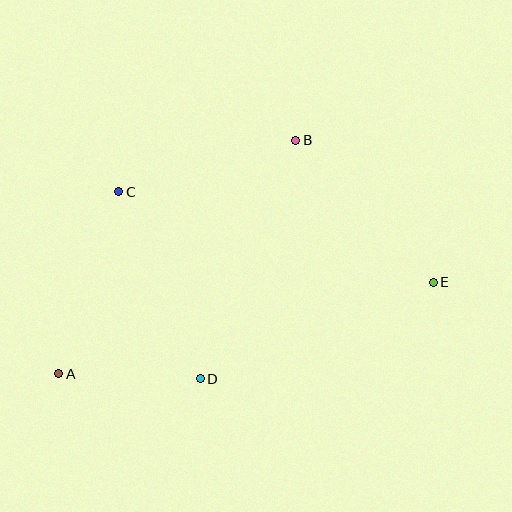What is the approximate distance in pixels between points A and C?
The distance between A and C is approximately 192 pixels.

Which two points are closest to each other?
Points A and D are closest to each other.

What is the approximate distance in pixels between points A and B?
The distance between A and B is approximately 333 pixels.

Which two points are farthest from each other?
Points A and E are farthest from each other.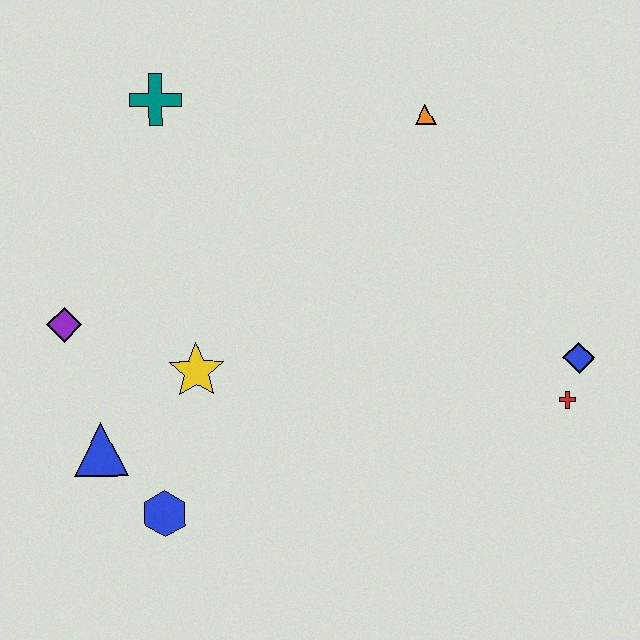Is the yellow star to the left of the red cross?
Yes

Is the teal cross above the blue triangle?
Yes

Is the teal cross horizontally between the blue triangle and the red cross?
Yes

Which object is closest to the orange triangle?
The teal cross is closest to the orange triangle.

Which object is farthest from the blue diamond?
The purple diamond is farthest from the blue diamond.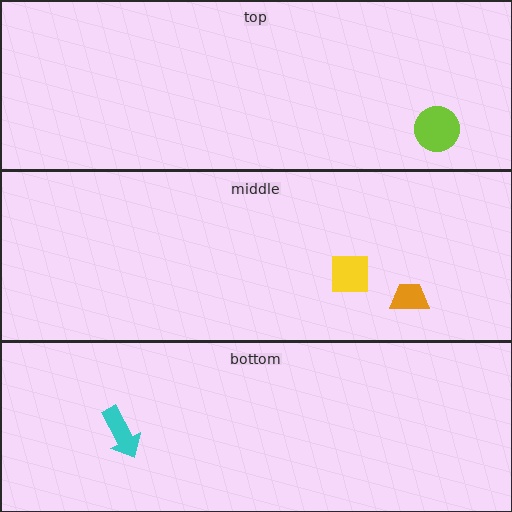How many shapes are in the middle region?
2.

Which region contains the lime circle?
The top region.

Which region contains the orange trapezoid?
The middle region.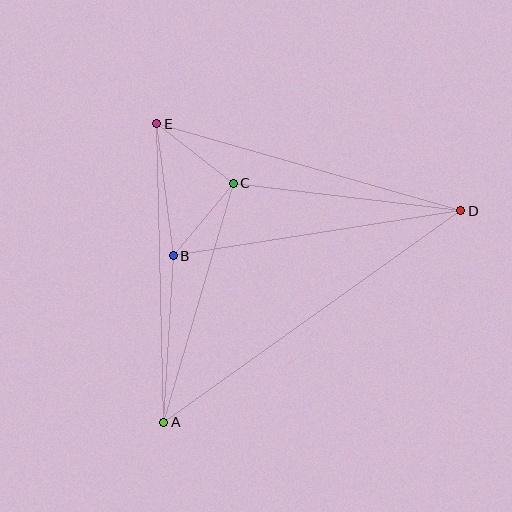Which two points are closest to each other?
Points B and C are closest to each other.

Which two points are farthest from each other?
Points A and D are farthest from each other.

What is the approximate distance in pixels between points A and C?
The distance between A and C is approximately 249 pixels.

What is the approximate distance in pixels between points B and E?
The distance between B and E is approximately 133 pixels.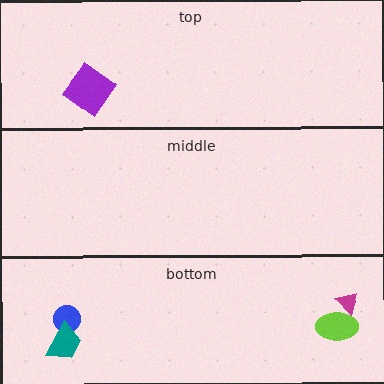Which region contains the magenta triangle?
The bottom region.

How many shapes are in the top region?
1.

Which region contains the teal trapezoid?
The bottom region.